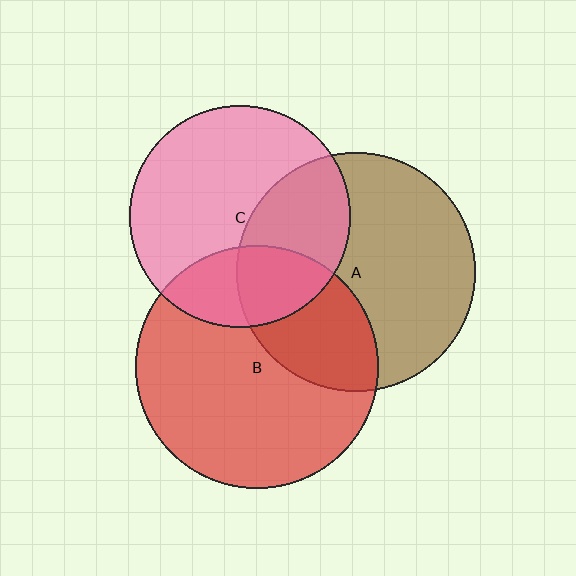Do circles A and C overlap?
Yes.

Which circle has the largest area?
Circle B (red).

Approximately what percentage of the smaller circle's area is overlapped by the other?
Approximately 35%.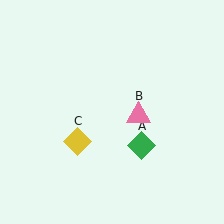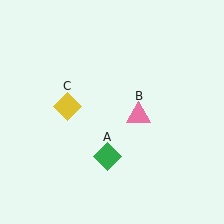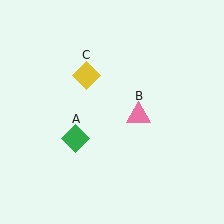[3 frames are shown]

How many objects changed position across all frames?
2 objects changed position: green diamond (object A), yellow diamond (object C).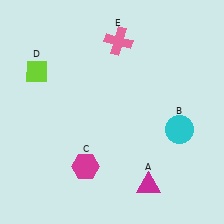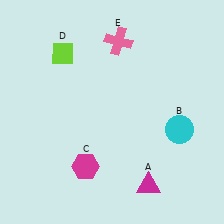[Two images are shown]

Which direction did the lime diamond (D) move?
The lime diamond (D) moved right.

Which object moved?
The lime diamond (D) moved right.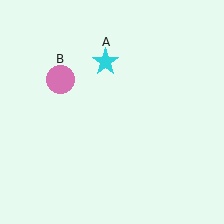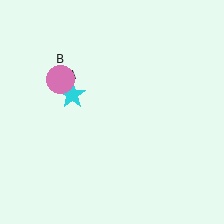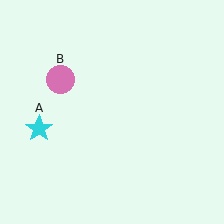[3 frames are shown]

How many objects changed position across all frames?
1 object changed position: cyan star (object A).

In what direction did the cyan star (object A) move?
The cyan star (object A) moved down and to the left.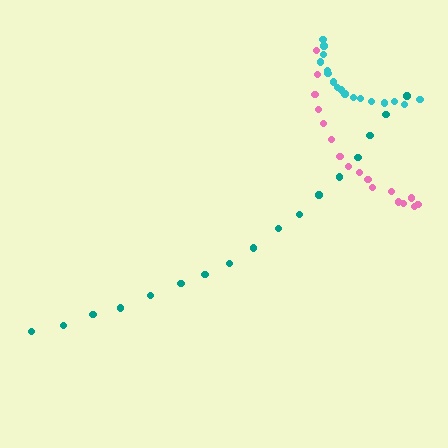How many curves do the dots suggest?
There are 3 distinct paths.